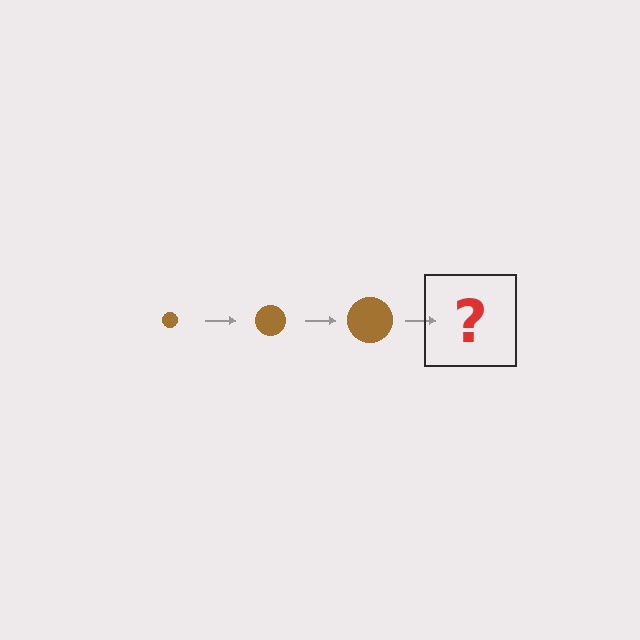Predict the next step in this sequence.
The next step is a brown circle, larger than the previous one.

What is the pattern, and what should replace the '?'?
The pattern is that the circle gets progressively larger each step. The '?' should be a brown circle, larger than the previous one.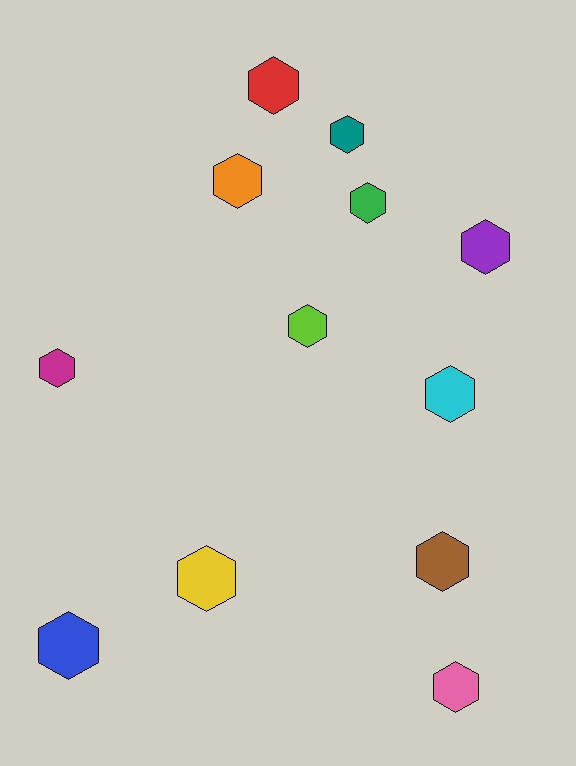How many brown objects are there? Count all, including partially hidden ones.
There is 1 brown object.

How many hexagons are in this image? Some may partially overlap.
There are 12 hexagons.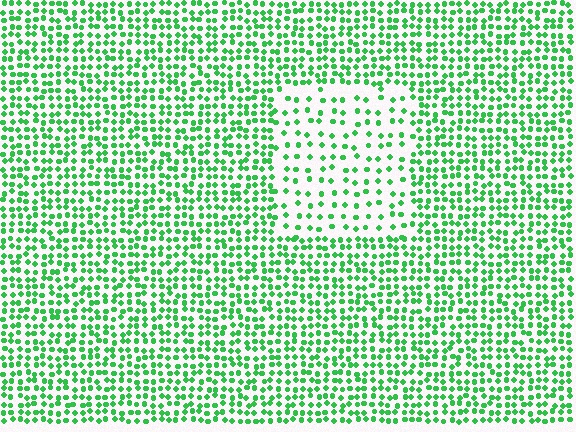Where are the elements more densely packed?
The elements are more densely packed outside the rectangle boundary.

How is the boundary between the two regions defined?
The boundary is defined by a change in element density (approximately 2.2x ratio). All elements are the same color, size, and shape.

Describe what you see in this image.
The image contains small green elements arranged at two different densities. A rectangle-shaped region is visible where the elements are less densely packed than the surrounding area.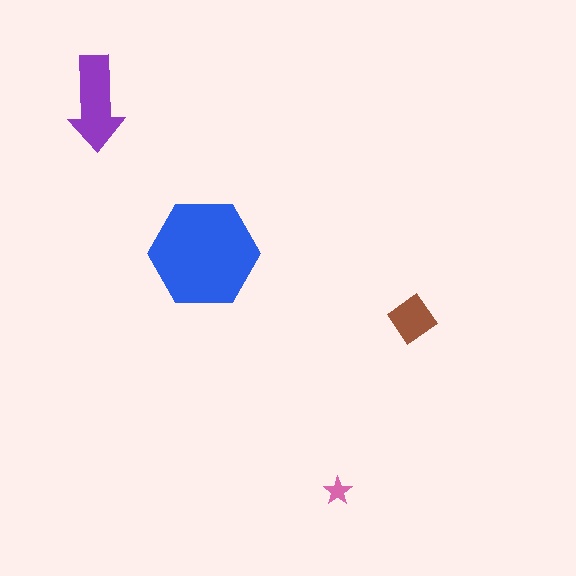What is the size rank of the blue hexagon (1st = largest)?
1st.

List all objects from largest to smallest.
The blue hexagon, the purple arrow, the brown diamond, the pink star.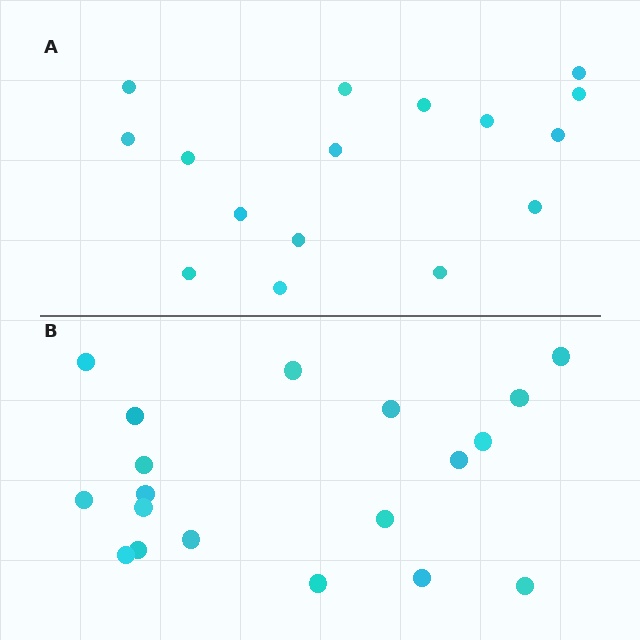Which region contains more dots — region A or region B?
Region B (the bottom region) has more dots.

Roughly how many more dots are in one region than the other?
Region B has just a few more — roughly 2 or 3 more dots than region A.